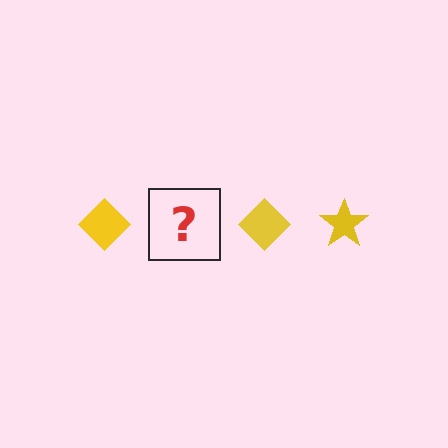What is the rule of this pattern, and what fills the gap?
The rule is that the pattern cycles through diamond, star shapes in yellow. The gap should be filled with a yellow star.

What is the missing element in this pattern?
The missing element is a yellow star.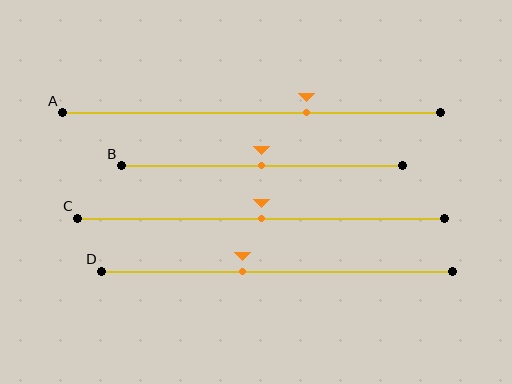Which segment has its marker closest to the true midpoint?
Segment B has its marker closest to the true midpoint.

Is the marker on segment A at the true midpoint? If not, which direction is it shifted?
No, the marker on segment A is shifted to the right by about 15% of the segment length.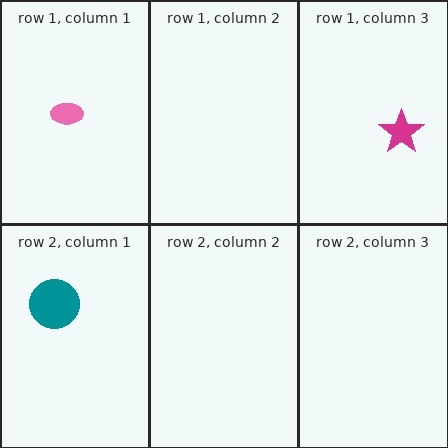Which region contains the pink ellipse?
The row 1, column 1 region.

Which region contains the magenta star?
The row 1, column 3 region.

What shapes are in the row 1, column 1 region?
The pink ellipse.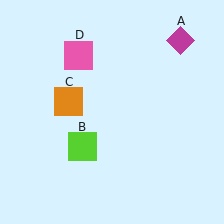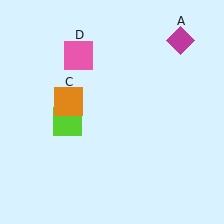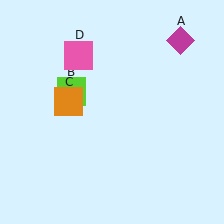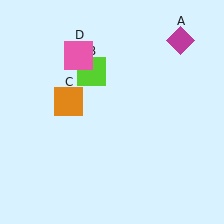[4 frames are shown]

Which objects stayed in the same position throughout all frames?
Magenta diamond (object A) and orange square (object C) and pink square (object D) remained stationary.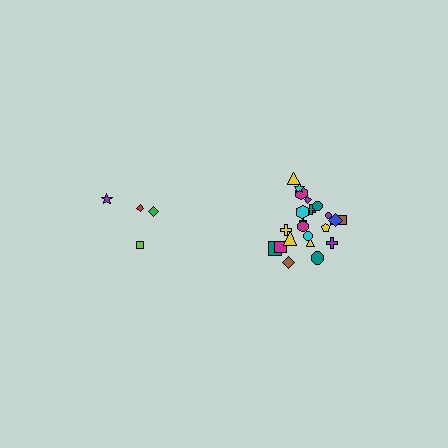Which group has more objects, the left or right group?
The right group.